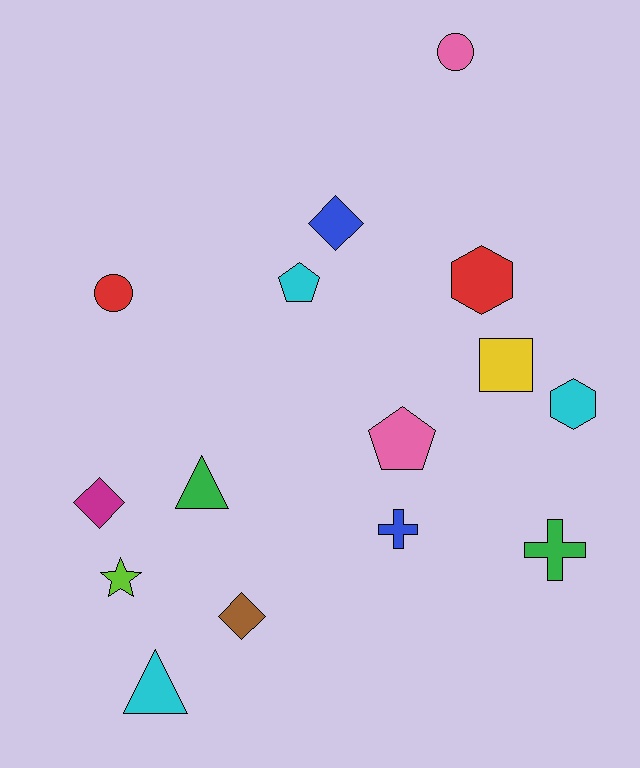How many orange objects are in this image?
There are no orange objects.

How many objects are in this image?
There are 15 objects.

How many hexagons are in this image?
There are 2 hexagons.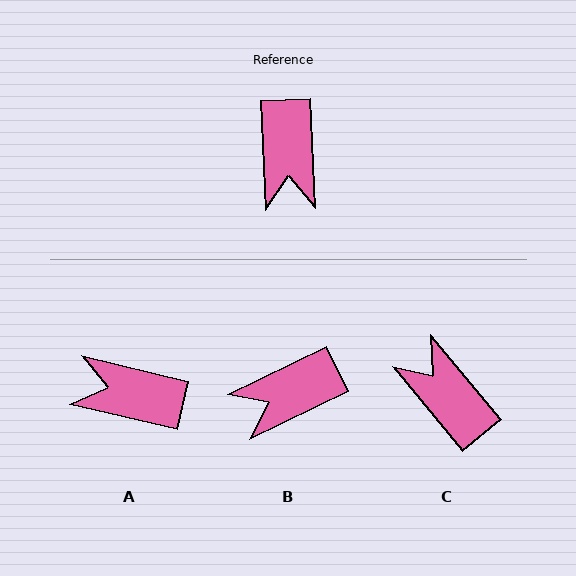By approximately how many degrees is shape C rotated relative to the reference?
Approximately 143 degrees clockwise.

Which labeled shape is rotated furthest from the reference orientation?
C, about 143 degrees away.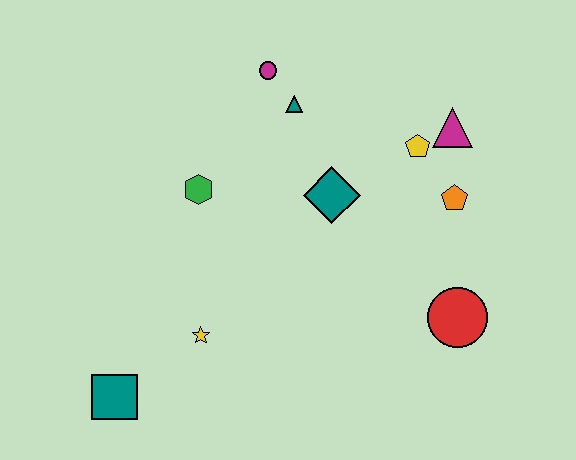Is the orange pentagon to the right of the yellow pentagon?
Yes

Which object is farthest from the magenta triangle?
The teal square is farthest from the magenta triangle.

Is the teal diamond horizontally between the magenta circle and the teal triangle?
No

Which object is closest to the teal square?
The yellow star is closest to the teal square.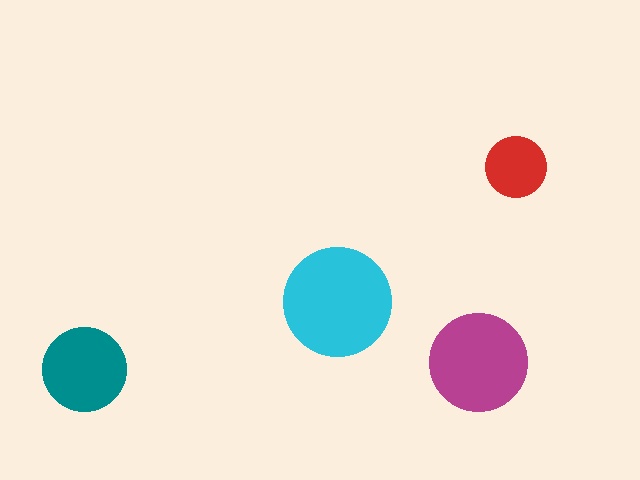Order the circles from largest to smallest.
the cyan one, the magenta one, the teal one, the red one.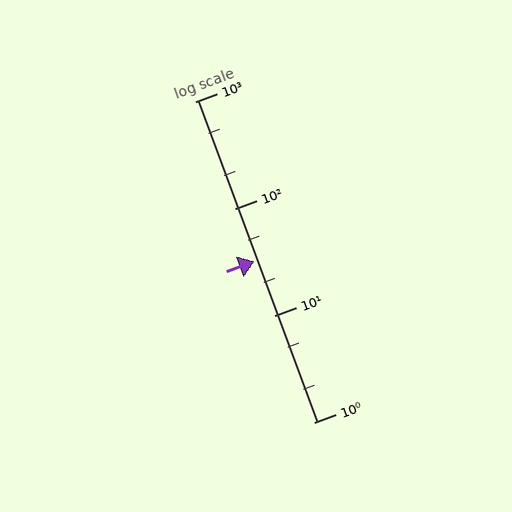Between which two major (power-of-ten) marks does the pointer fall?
The pointer is between 10 and 100.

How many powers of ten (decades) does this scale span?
The scale spans 3 decades, from 1 to 1000.